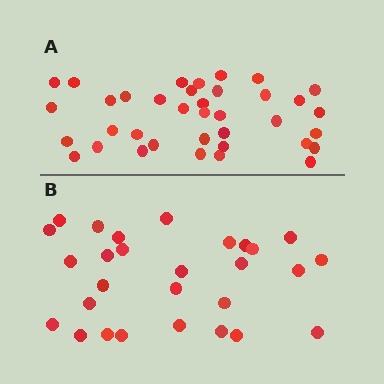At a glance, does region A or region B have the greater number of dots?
Region A (the top region) has more dots.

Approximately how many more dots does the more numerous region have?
Region A has roughly 8 or so more dots than region B.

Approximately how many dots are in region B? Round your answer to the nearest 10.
About 30 dots. (The exact count is 28, which rounds to 30.)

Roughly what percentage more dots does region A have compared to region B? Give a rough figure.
About 30% more.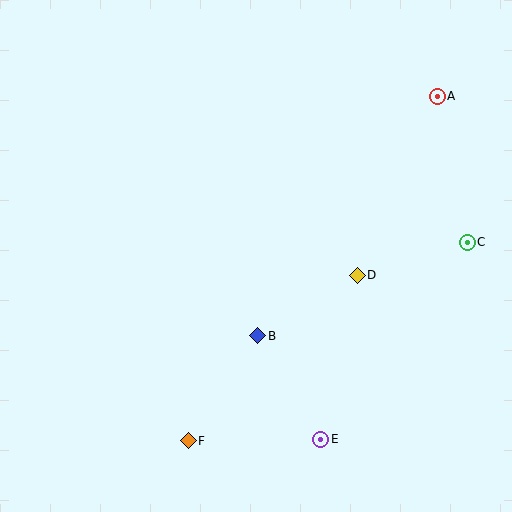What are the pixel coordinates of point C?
Point C is at (467, 242).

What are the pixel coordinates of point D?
Point D is at (357, 276).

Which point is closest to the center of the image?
Point B at (258, 336) is closest to the center.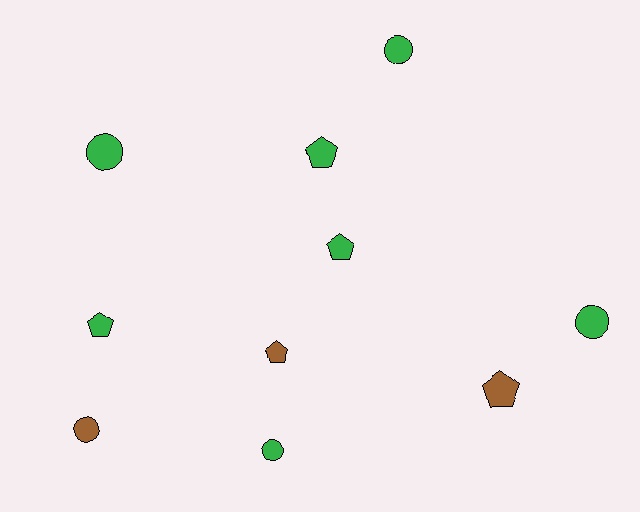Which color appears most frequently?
Green, with 7 objects.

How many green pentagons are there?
There are 3 green pentagons.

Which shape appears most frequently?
Circle, with 5 objects.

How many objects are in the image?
There are 10 objects.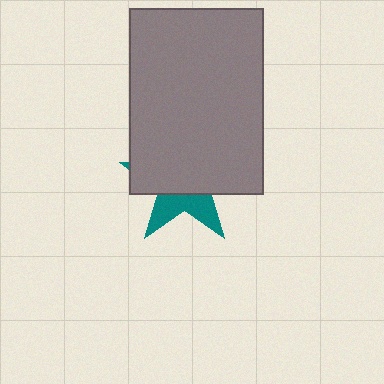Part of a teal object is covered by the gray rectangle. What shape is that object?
It is a star.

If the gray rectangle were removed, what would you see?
You would see the complete teal star.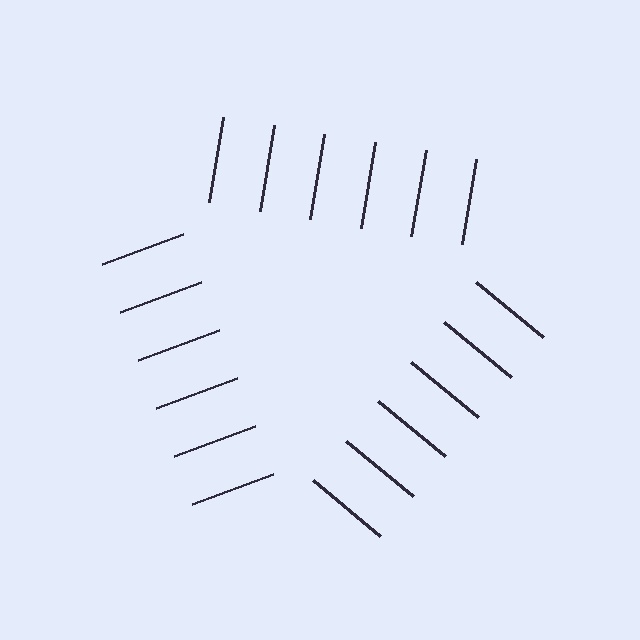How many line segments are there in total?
18 — 6 along each of the 3 edges.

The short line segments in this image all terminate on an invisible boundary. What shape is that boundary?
An illusory triangle — the line segments terminate on its edges but no continuous stroke is drawn.